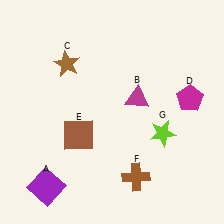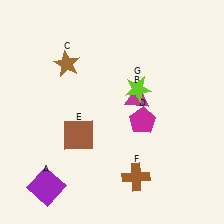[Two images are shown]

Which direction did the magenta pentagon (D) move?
The magenta pentagon (D) moved left.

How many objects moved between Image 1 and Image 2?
2 objects moved between the two images.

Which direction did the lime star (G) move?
The lime star (G) moved up.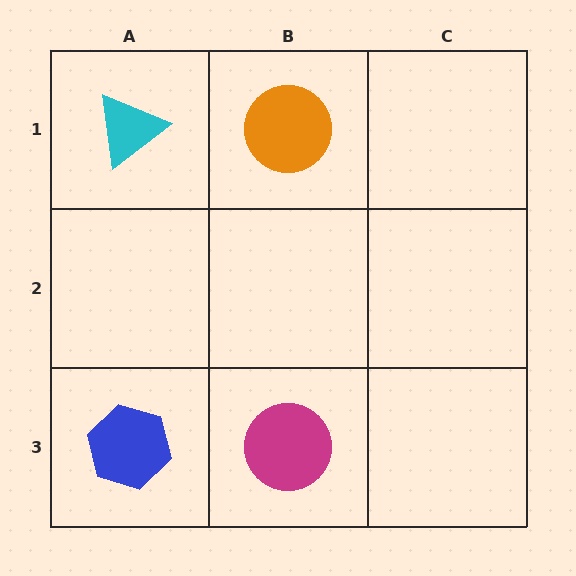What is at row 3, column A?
A blue hexagon.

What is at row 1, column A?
A cyan triangle.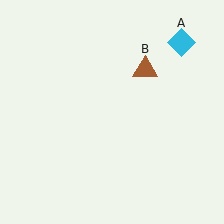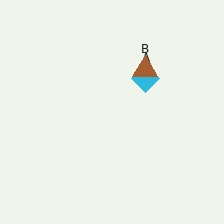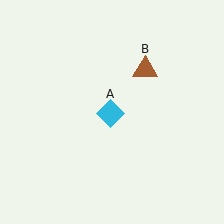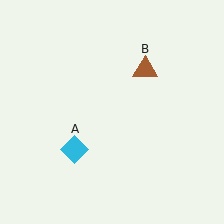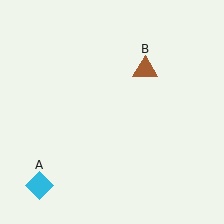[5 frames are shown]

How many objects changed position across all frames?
1 object changed position: cyan diamond (object A).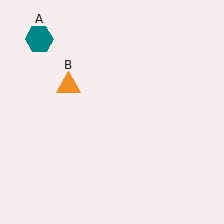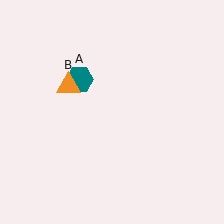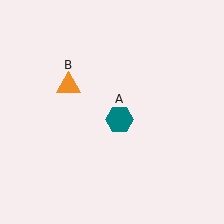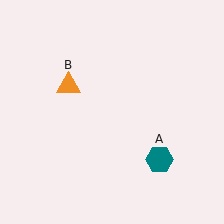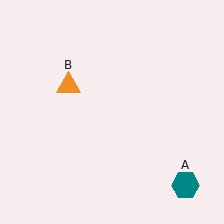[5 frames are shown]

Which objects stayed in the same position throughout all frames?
Orange triangle (object B) remained stationary.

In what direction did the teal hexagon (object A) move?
The teal hexagon (object A) moved down and to the right.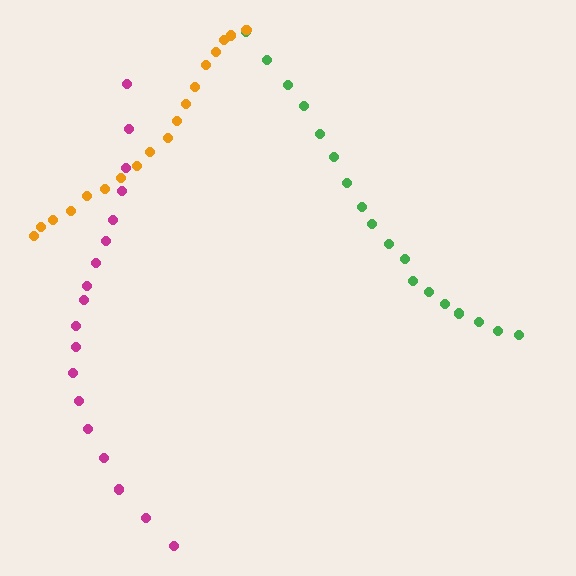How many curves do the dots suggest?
There are 3 distinct paths.